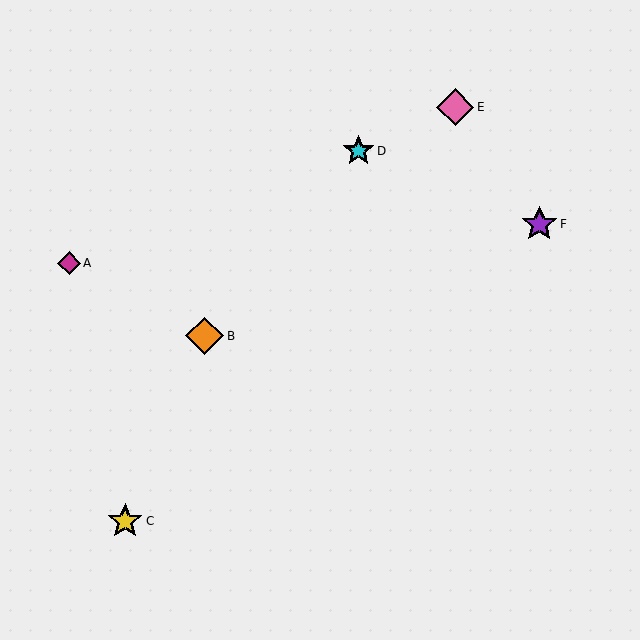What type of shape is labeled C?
Shape C is a yellow star.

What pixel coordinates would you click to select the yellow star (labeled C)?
Click at (125, 521) to select the yellow star C.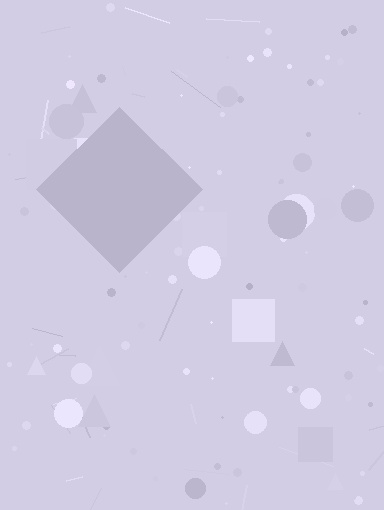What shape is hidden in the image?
A diamond is hidden in the image.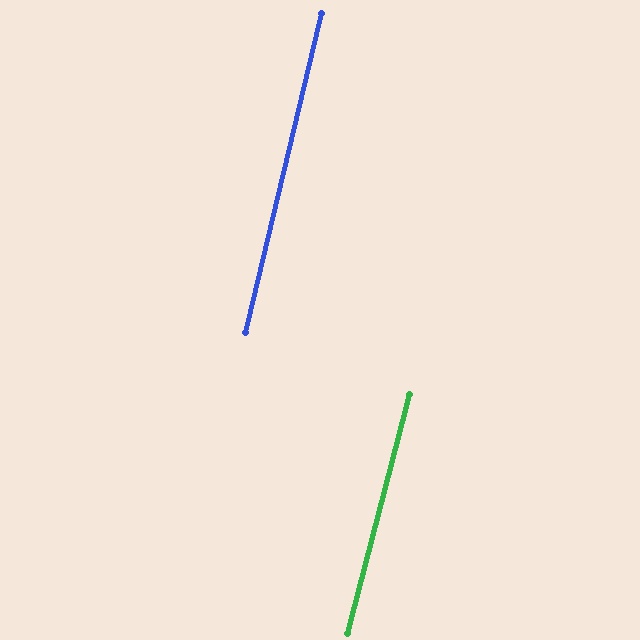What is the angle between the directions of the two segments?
Approximately 1 degree.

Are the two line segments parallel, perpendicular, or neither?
Parallel — their directions differ by only 1.1°.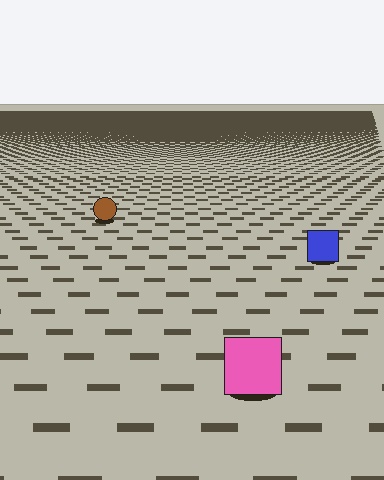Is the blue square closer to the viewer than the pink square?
No. The pink square is closer — you can tell from the texture gradient: the ground texture is coarser near it.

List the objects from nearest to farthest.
From nearest to farthest: the pink square, the blue square, the brown circle.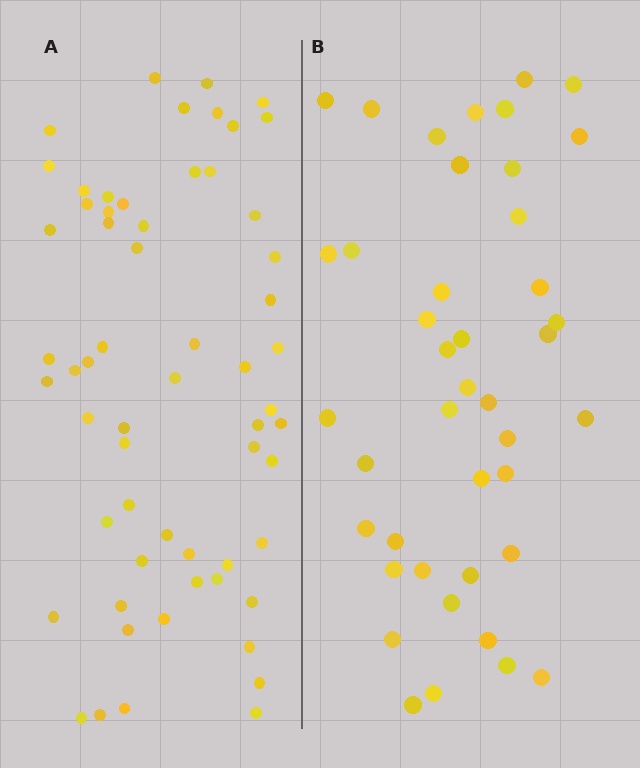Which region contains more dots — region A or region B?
Region A (the left region) has more dots.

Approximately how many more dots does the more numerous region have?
Region A has approximately 20 more dots than region B.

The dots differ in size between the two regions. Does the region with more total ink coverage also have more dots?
No. Region B has more total ink coverage because its dots are larger, but region A actually contains more individual dots. Total area can be misleading — the number of items is what matters here.